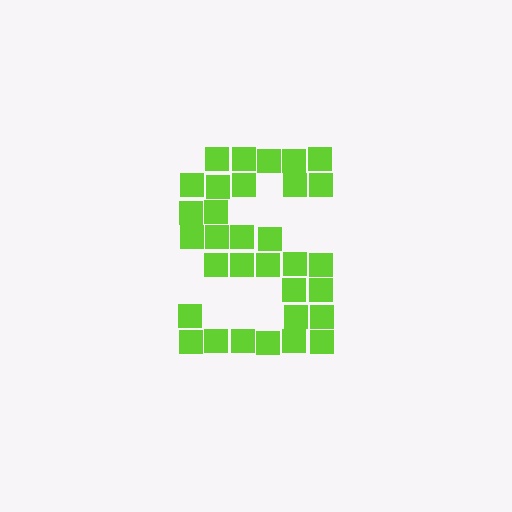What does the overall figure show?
The overall figure shows the letter S.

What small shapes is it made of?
It is made of small squares.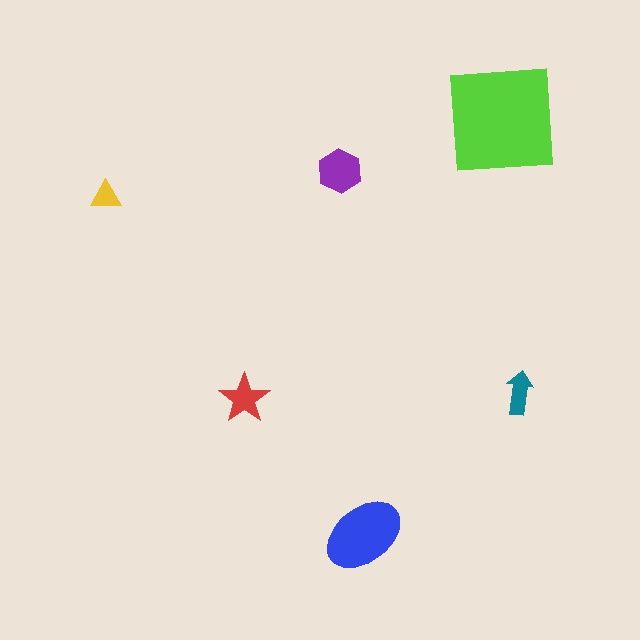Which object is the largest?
The lime square.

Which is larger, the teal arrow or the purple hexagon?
The purple hexagon.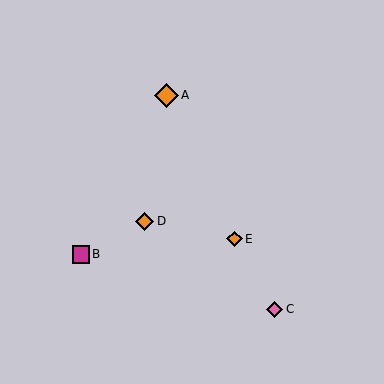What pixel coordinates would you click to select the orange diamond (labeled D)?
Click at (144, 221) to select the orange diamond D.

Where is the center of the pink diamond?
The center of the pink diamond is at (274, 309).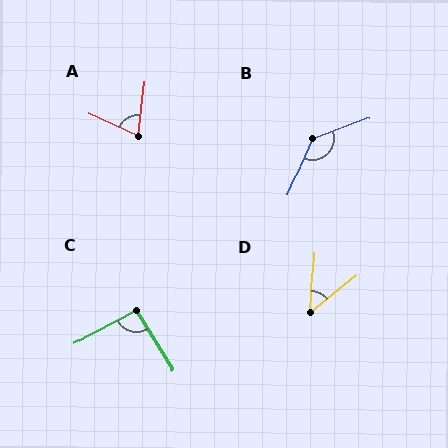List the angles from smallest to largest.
D (48°), A (72°), C (94°), B (134°).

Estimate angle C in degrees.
Approximately 94 degrees.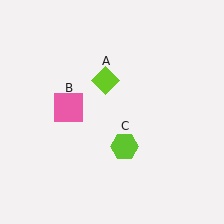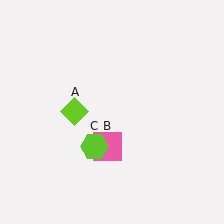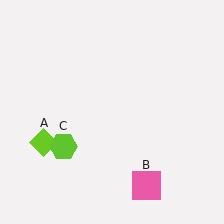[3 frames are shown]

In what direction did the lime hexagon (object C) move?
The lime hexagon (object C) moved left.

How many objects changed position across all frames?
3 objects changed position: lime diamond (object A), pink square (object B), lime hexagon (object C).